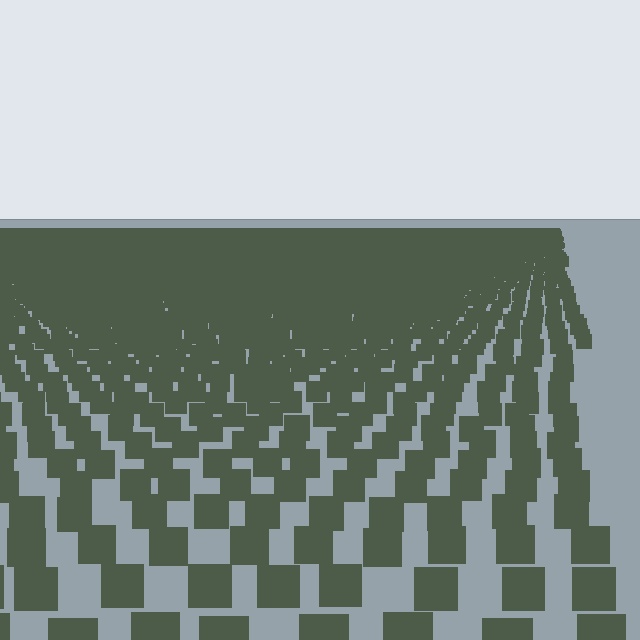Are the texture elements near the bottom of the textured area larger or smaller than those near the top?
Larger. Near the bottom, elements are closer to the viewer and appear at a bigger on-screen size.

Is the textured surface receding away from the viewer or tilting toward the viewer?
The surface is receding away from the viewer. Texture elements get smaller and denser toward the top.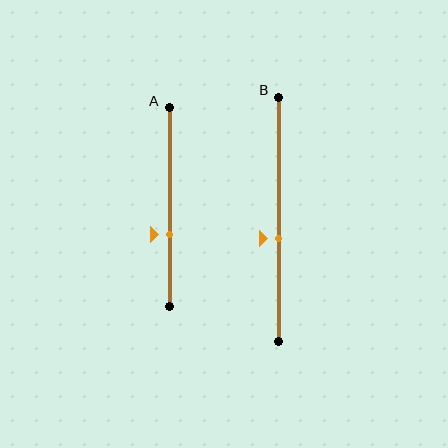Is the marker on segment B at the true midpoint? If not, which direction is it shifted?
No, the marker on segment B is shifted downward by about 8% of the segment length.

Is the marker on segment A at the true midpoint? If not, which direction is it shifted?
No, the marker on segment A is shifted downward by about 14% of the segment length.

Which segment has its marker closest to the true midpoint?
Segment B has its marker closest to the true midpoint.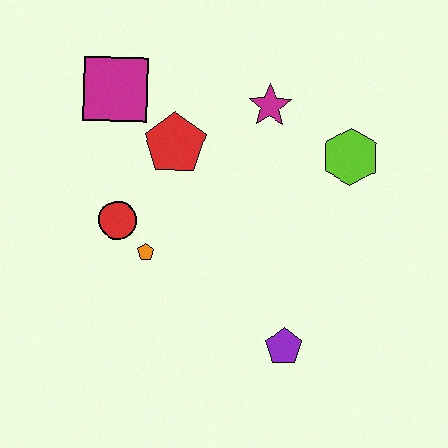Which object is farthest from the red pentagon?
The purple pentagon is farthest from the red pentagon.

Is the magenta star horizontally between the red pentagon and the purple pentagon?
Yes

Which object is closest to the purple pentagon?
The orange pentagon is closest to the purple pentagon.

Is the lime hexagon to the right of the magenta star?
Yes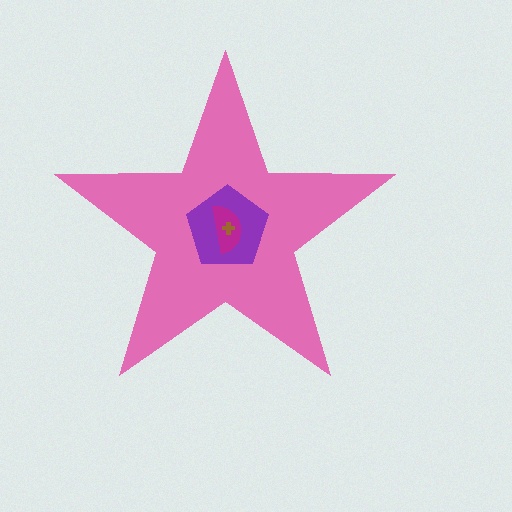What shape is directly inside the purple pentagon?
The magenta semicircle.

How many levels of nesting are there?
4.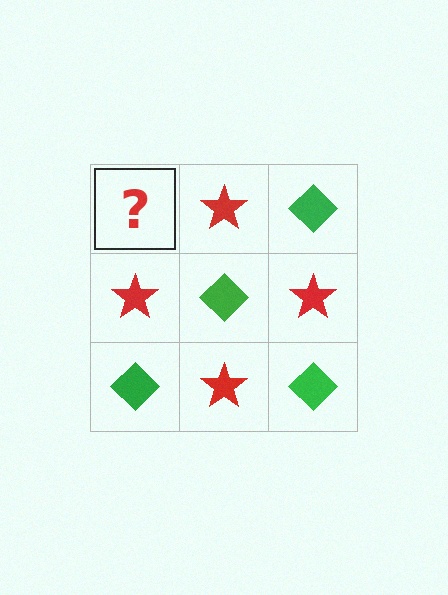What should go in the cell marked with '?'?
The missing cell should contain a green diamond.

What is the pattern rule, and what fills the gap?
The rule is that it alternates green diamond and red star in a checkerboard pattern. The gap should be filled with a green diamond.